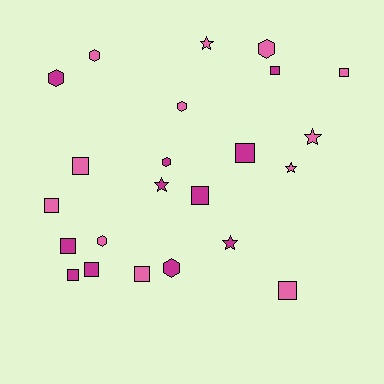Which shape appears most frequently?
Square, with 11 objects.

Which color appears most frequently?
Pink, with 12 objects.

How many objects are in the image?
There are 23 objects.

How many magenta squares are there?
There are 6 magenta squares.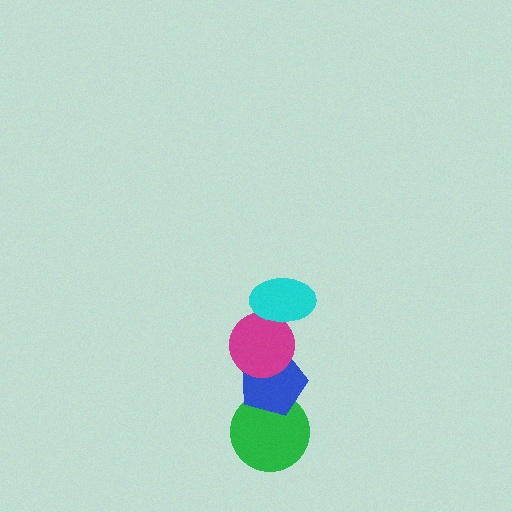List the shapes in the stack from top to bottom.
From top to bottom: the cyan ellipse, the magenta circle, the blue pentagon, the green circle.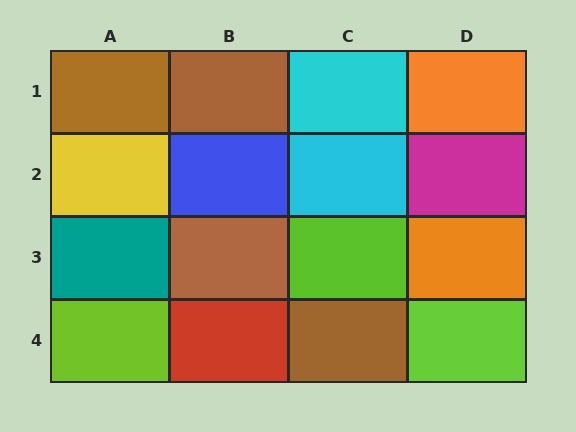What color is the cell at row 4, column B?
Red.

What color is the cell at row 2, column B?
Blue.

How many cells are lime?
3 cells are lime.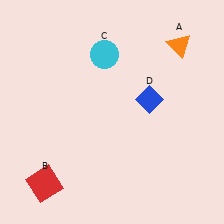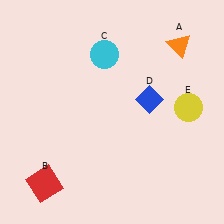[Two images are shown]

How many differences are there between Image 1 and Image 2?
There is 1 difference between the two images.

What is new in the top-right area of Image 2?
A yellow circle (E) was added in the top-right area of Image 2.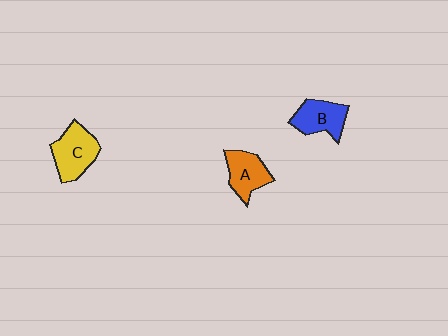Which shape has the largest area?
Shape C (yellow).